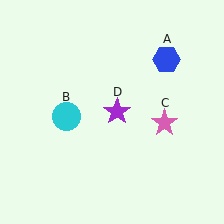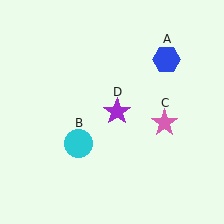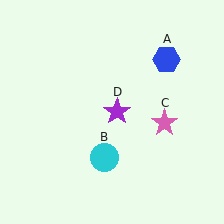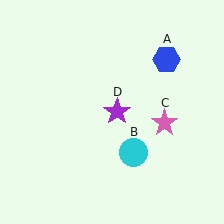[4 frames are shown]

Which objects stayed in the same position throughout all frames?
Blue hexagon (object A) and pink star (object C) and purple star (object D) remained stationary.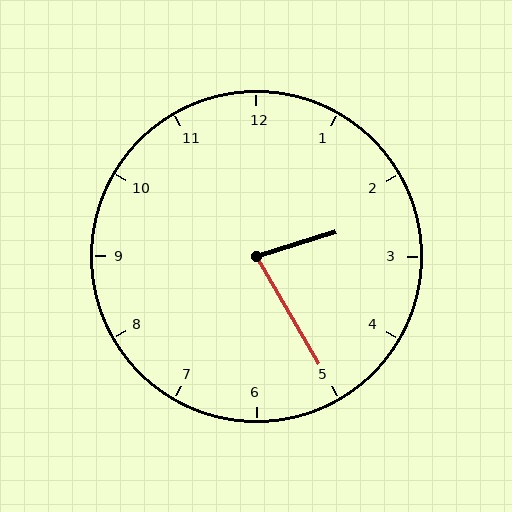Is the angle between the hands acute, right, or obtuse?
It is acute.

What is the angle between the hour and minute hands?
Approximately 78 degrees.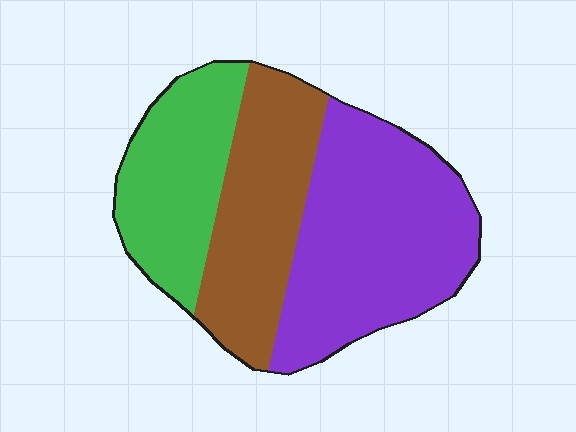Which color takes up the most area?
Purple, at roughly 45%.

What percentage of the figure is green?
Green covers about 25% of the figure.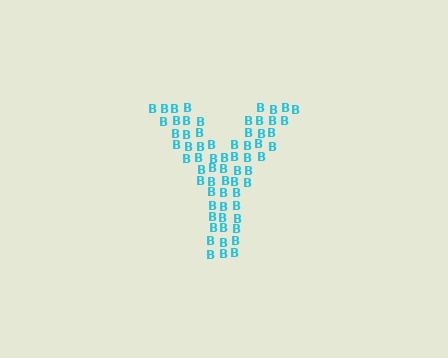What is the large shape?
The large shape is the letter Y.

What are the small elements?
The small elements are letter B's.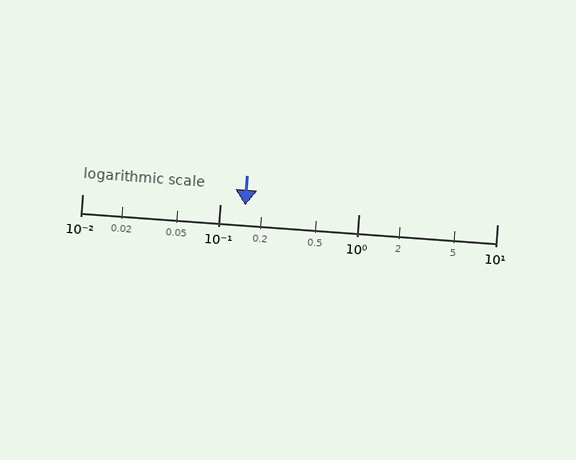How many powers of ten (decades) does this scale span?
The scale spans 3 decades, from 0.01 to 10.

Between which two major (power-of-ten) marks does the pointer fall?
The pointer is between 0.1 and 1.